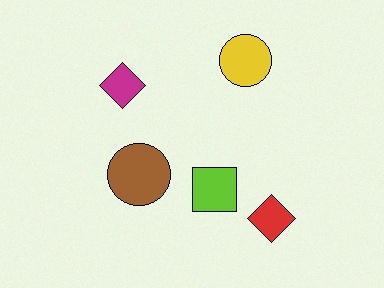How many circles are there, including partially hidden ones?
There are 2 circles.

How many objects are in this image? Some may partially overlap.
There are 5 objects.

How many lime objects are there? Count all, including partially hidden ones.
There is 1 lime object.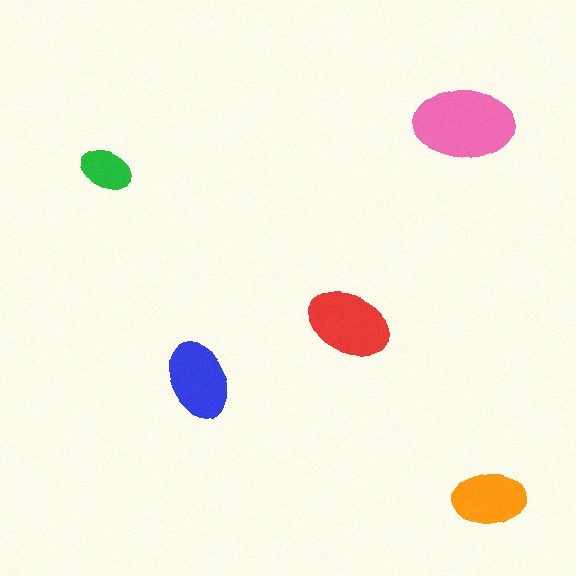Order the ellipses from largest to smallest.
the pink one, the red one, the blue one, the orange one, the green one.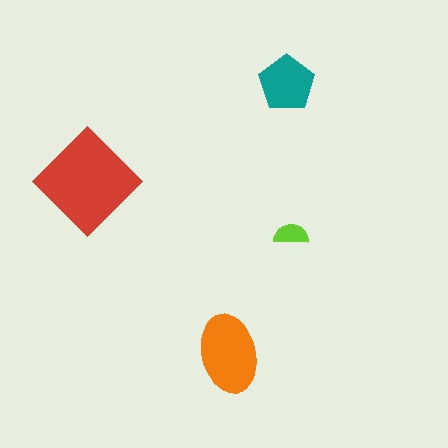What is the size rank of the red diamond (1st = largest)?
1st.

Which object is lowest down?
The orange ellipse is bottommost.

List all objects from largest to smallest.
The red diamond, the orange ellipse, the teal pentagon, the lime semicircle.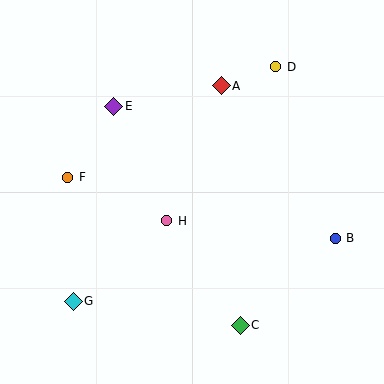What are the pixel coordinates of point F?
Point F is at (68, 177).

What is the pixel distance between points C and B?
The distance between C and B is 129 pixels.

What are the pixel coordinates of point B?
Point B is at (335, 238).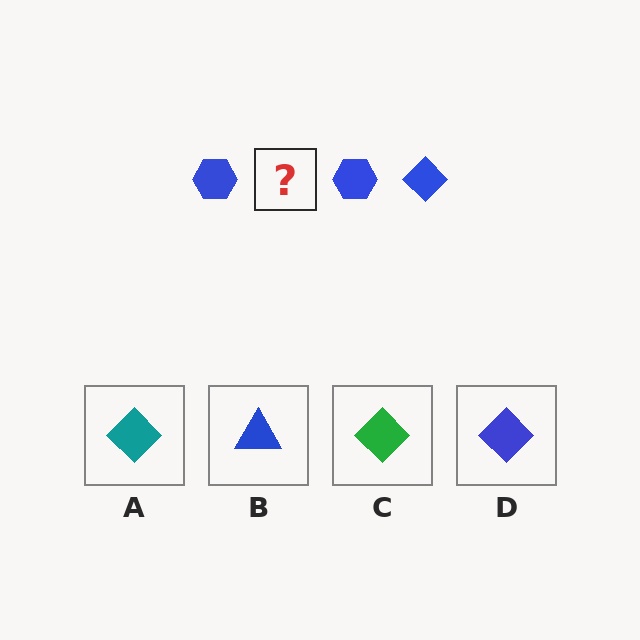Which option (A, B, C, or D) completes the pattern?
D.